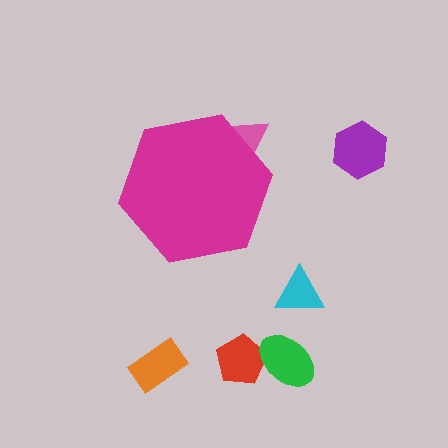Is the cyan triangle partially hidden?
No, the cyan triangle is fully visible.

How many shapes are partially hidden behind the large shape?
1 shape is partially hidden.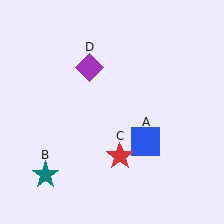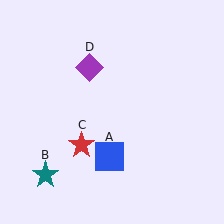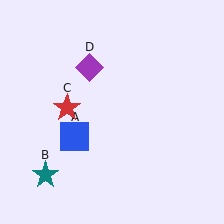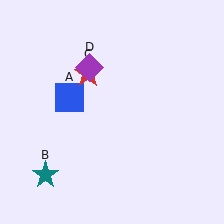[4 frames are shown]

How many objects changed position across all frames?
2 objects changed position: blue square (object A), red star (object C).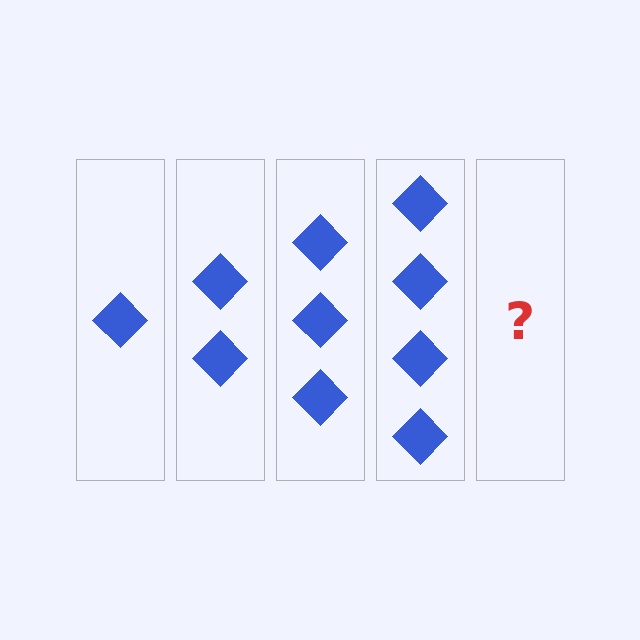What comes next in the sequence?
The next element should be 5 diamonds.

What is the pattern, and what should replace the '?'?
The pattern is that each step adds one more diamond. The '?' should be 5 diamonds.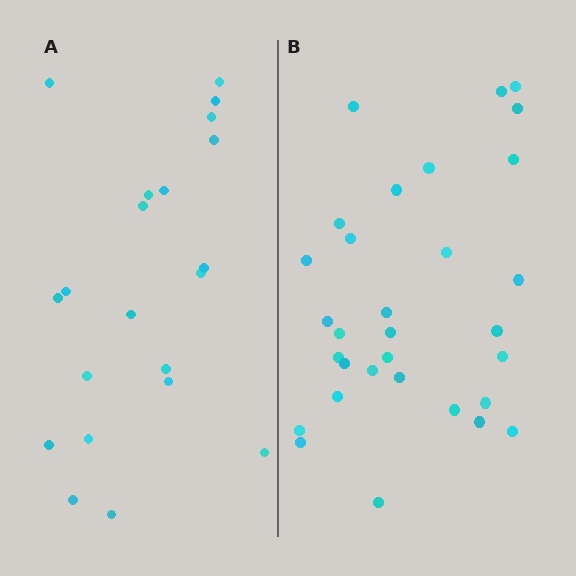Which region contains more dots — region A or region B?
Region B (the right region) has more dots.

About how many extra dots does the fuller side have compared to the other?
Region B has roughly 10 or so more dots than region A.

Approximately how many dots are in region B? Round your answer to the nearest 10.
About 30 dots. (The exact count is 31, which rounds to 30.)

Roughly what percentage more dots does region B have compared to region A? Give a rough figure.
About 50% more.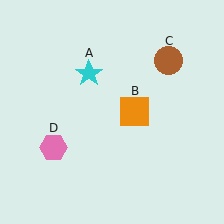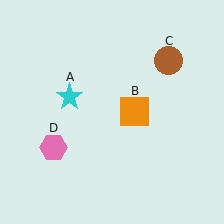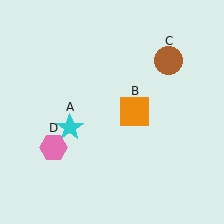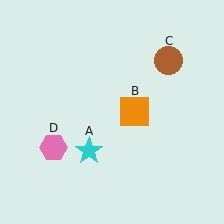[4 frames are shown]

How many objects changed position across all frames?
1 object changed position: cyan star (object A).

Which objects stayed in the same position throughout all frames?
Orange square (object B) and brown circle (object C) and pink hexagon (object D) remained stationary.